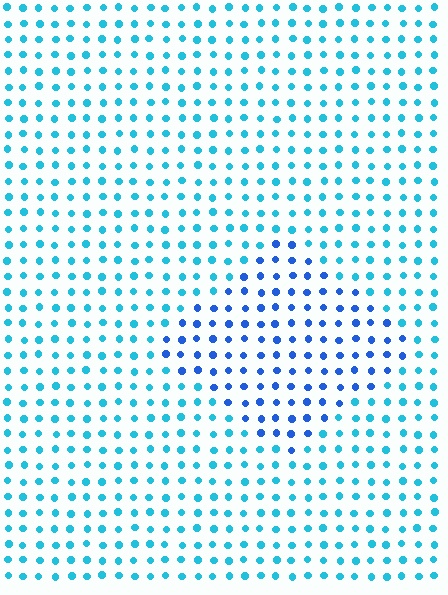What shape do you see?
I see a diamond.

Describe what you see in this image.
The image is filled with small cyan elements in a uniform arrangement. A diamond-shaped region is visible where the elements are tinted to a slightly different hue, forming a subtle color boundary.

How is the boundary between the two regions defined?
The boundary is defined purely by a slight shift in hue (about 32 degrees). Spacing, size, and orientation are identical on both sides.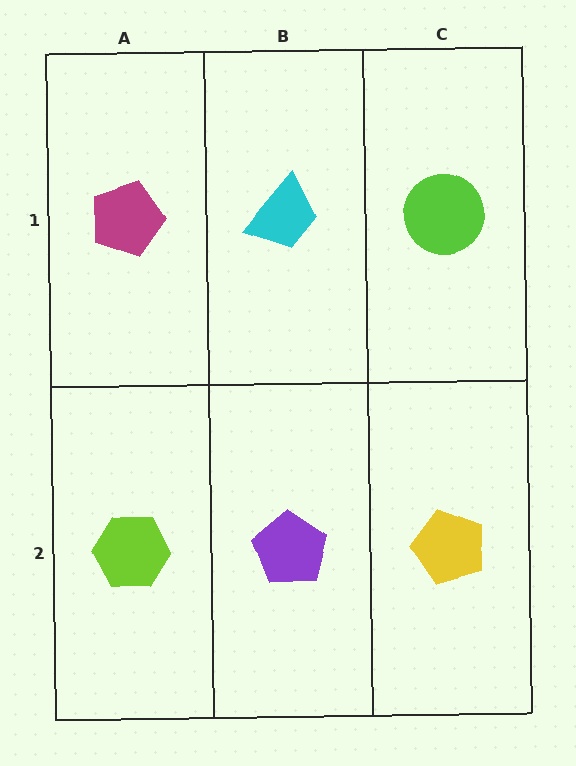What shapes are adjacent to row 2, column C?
A lime circle (row 1, column C), a purple pentagon (row 2, column B).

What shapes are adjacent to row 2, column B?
A cyan trapezoid (row 1, column B), a lime hexagon (row 2, column A), a yellow pentagon (row 2, column C).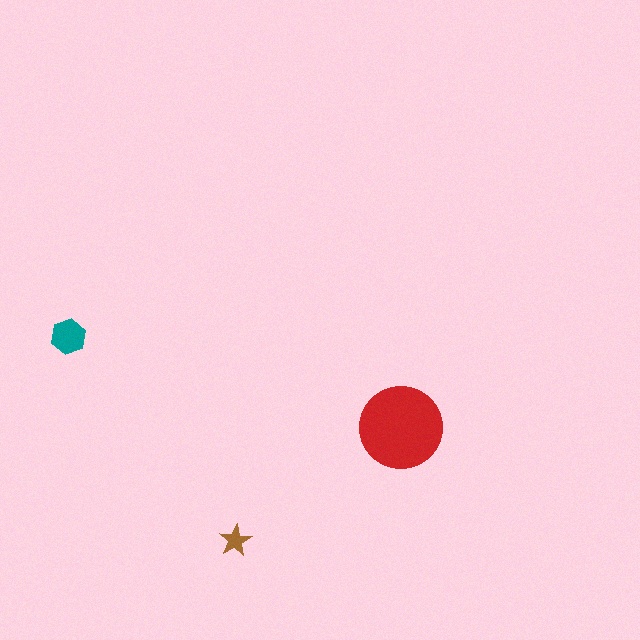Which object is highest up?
The teal hexagon is topmost.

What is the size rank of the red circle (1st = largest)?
1st.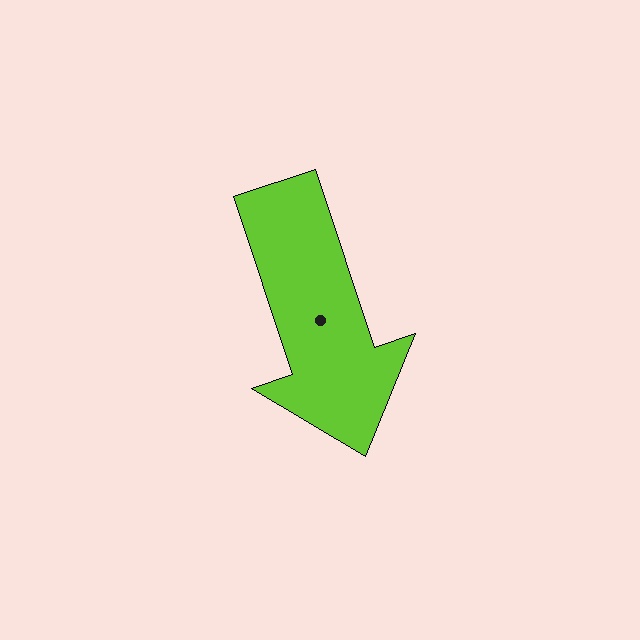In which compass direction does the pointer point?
South.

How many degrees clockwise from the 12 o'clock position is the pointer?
Approximately 162 degrees.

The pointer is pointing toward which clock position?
Roughly 5 o'clock.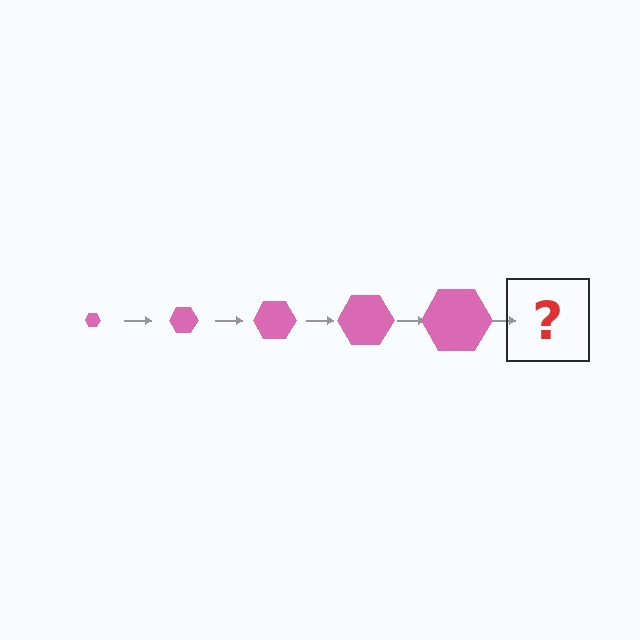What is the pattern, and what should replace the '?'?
The pattern is that the hexagon gets progressively larger each step. The '?' should be a pink hexagon, larger than the previous one.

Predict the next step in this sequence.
The next step is a pink hexagon, larger than the previous one.